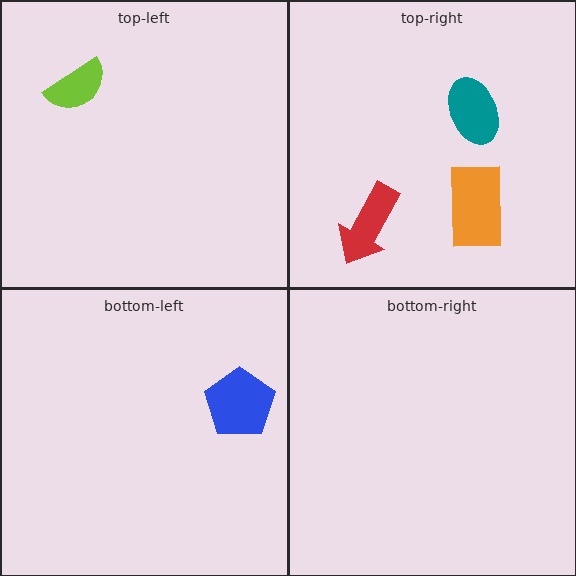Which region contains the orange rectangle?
The top-right region.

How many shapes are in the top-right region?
3.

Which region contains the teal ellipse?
The top-right region.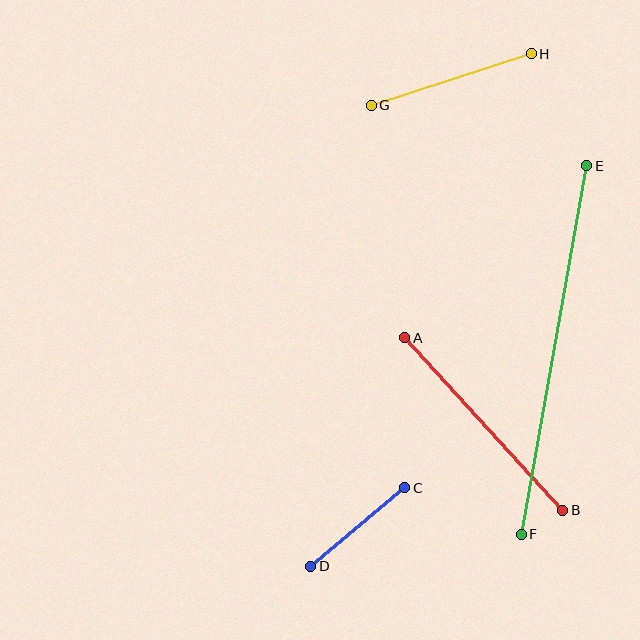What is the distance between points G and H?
The distance is approximately 168 pixels.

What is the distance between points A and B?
The distance is approximately 234 pixels.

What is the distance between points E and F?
The distance is approximately 374 pixels.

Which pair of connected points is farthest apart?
Points E and F are farthest apart.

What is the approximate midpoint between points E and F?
The midpoint is at approximately (554, 350) pixels.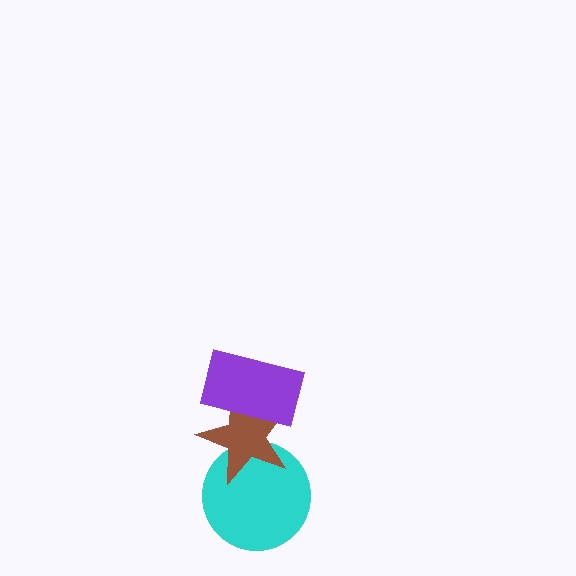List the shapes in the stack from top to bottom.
From top to bottom: the purple rectangle, the brown star, the cyan circle.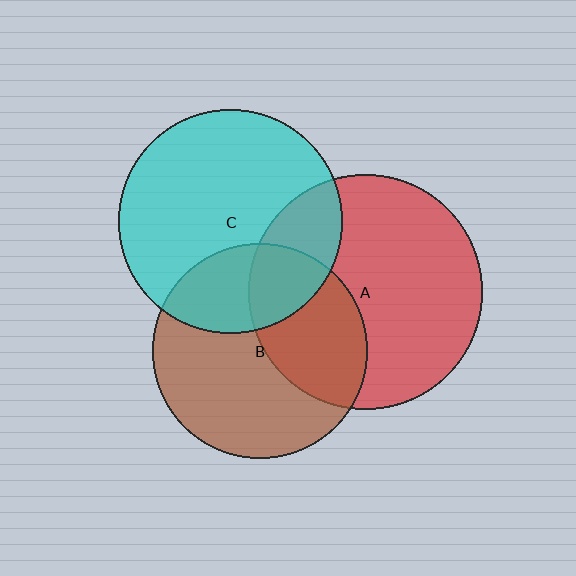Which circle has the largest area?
Circle A (red).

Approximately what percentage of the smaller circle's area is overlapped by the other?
Approximately 30%.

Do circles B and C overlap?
Yes.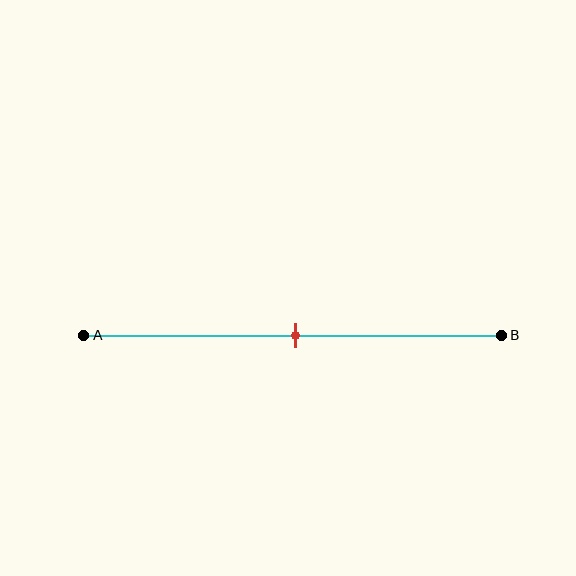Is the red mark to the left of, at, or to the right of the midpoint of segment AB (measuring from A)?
The red mark is approximately at the midpoint of segment AB.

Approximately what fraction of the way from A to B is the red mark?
The red mark is approximately 50% of the way from A to B.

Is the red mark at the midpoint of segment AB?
Yes, the mark is approximately at the midpoint.